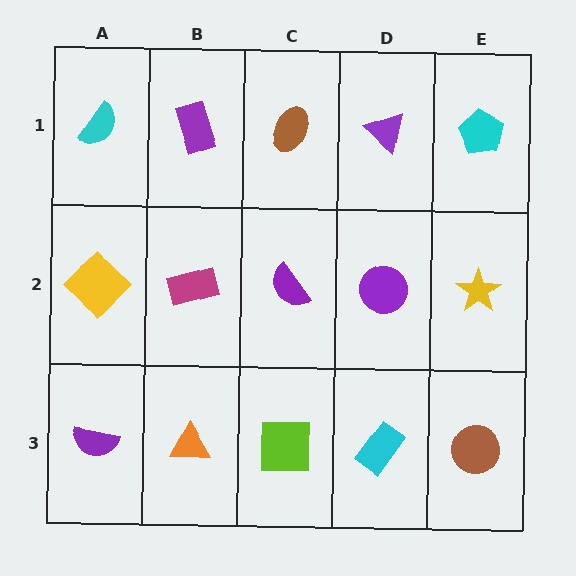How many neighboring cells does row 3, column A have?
2.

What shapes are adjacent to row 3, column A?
A yellow diamond (row 2, column A), an orange triangle (row 3, column B).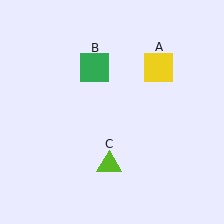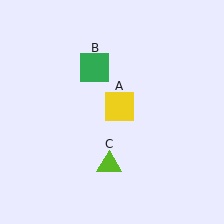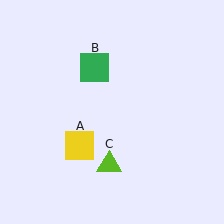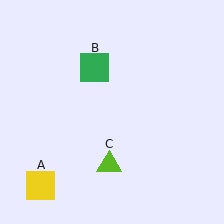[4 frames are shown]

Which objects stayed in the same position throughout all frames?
Green square (object B) and lime triangle (object C) remained stationary.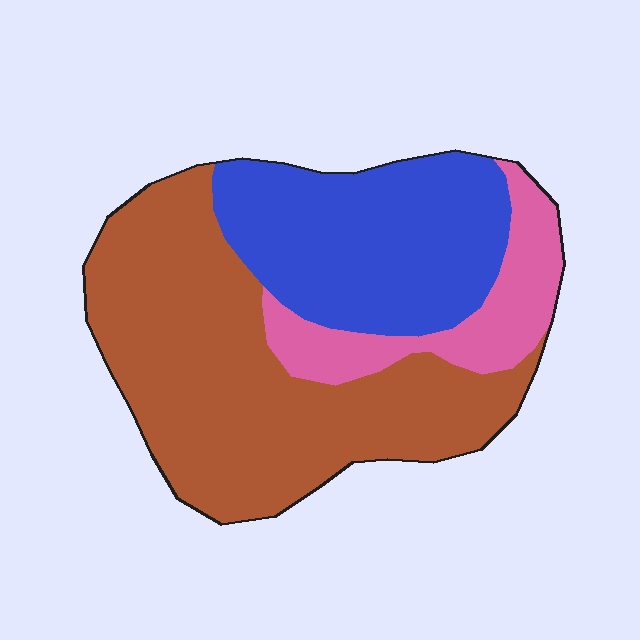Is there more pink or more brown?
Brown.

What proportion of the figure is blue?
Blue covers 32% of the figure.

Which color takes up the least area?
Pink, at roughly 15%.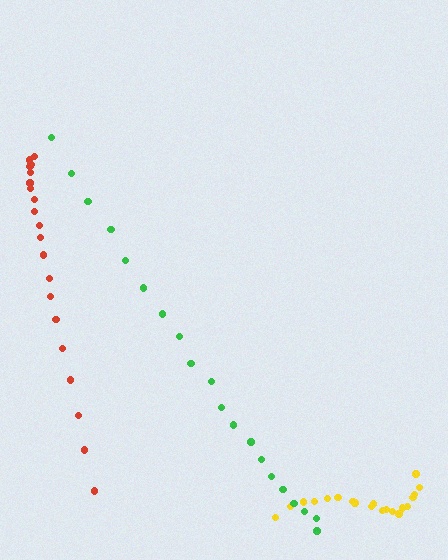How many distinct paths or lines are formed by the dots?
There are 3 distinct paths.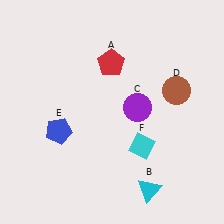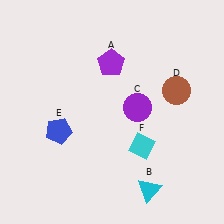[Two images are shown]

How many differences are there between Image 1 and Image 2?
There is 1 difference between the two images.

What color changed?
The pentagon (A) changed from red in Image 1 to purple in Image 2.